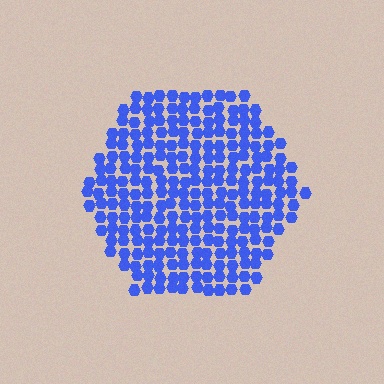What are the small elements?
The small elements are hexagons.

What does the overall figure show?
The overall figure shows a hexagon.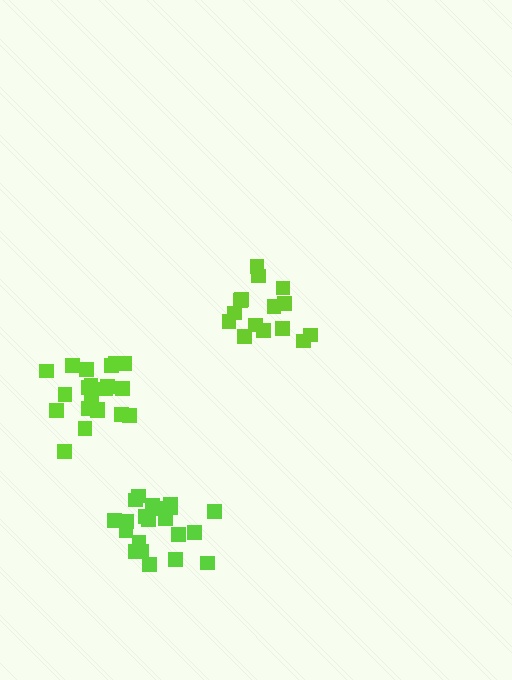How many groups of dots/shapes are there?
There are 3 groups.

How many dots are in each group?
Group 1: 15 dots, Group 2: 21 dots, Group 3: 21 dots (57 total).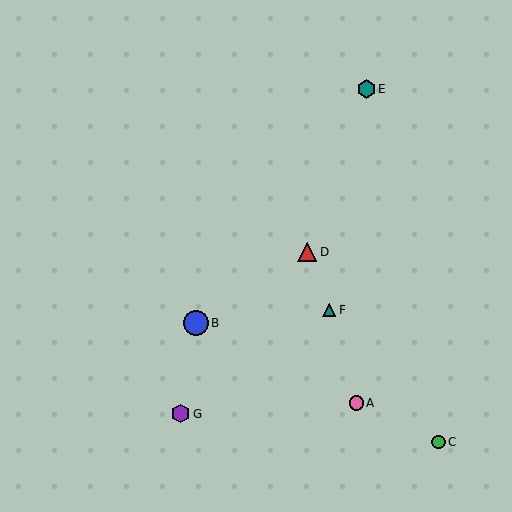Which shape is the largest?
The blue circle (labeled B) is the largest.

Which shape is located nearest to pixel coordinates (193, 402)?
The purple hexagon (labeled G) at (180, 414) is nearest to that location.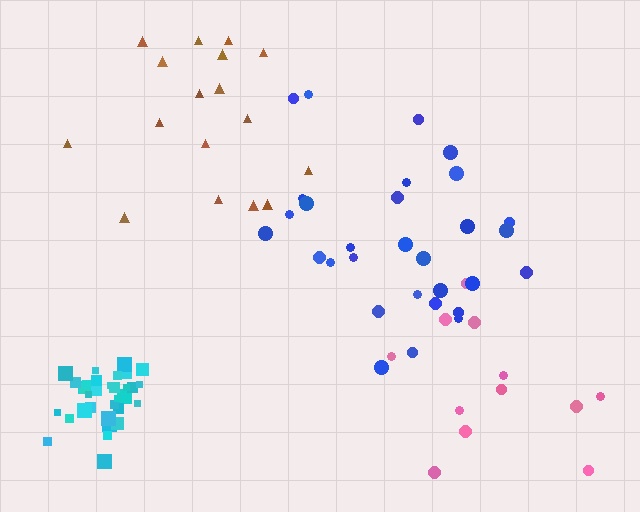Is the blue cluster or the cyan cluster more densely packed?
Cyan.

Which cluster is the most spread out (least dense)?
Brown.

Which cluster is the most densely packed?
Cyan.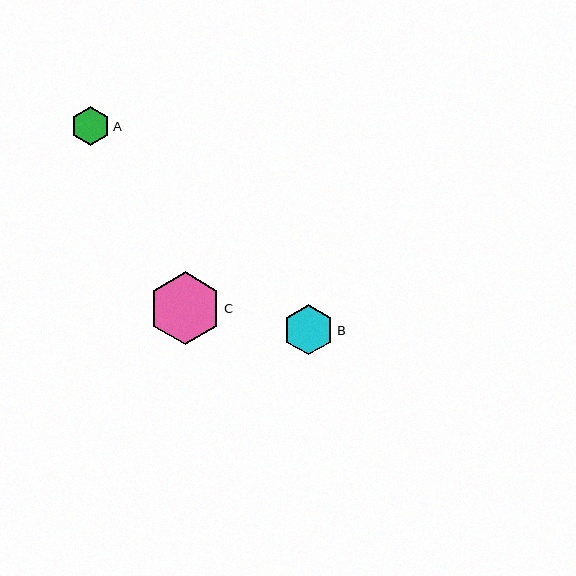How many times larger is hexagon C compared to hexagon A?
Hexagon C is approximately 1.9 times the size of hexagon A.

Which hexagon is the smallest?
Hexagon A is the smallest with a size of approximately 39 pixels.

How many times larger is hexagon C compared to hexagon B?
Hexagon C is approximately 1.5 times the size of hexagon B.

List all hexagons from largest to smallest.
From largest to smallest: C, B, A.